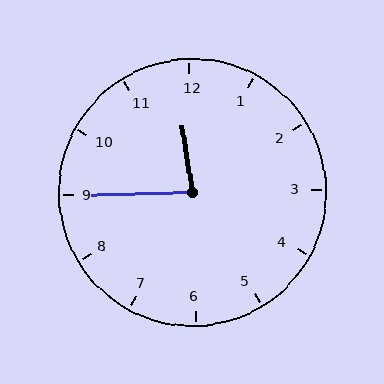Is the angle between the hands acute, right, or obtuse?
It is acute.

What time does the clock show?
11:45.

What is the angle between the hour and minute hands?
Approximately 82 degrees.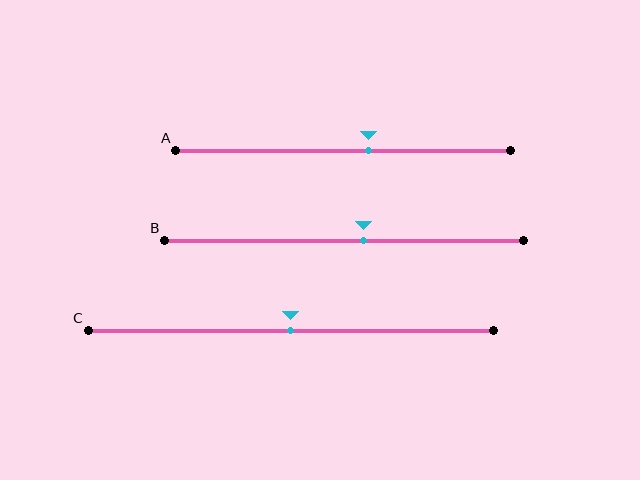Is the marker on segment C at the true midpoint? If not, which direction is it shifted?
Yes, the marker on segment C is at the true midpoint.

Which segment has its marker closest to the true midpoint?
Segment C has its marker closest to the true midpoint.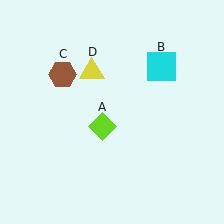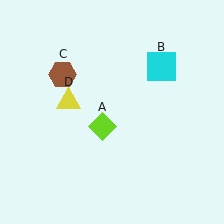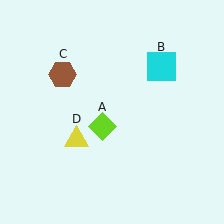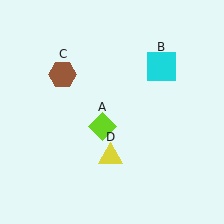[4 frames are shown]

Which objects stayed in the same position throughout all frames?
Lime diamond (object A) and cyan square (object B) and brown hexagon (object C) remained stationary.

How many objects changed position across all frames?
1 object changed position: yellow triangle (object D).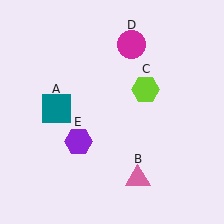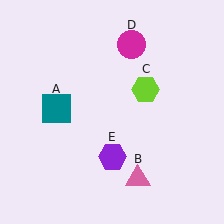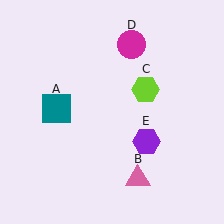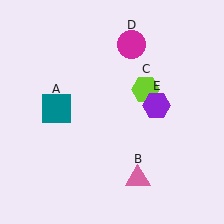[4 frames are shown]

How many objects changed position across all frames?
1 object changed position: purple hexagon (object E).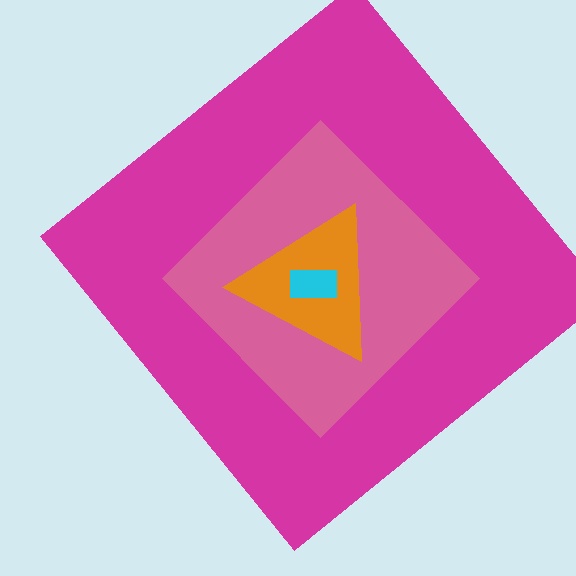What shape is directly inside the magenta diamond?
The pink diamond.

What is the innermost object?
The cyan rectangle.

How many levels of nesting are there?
4.